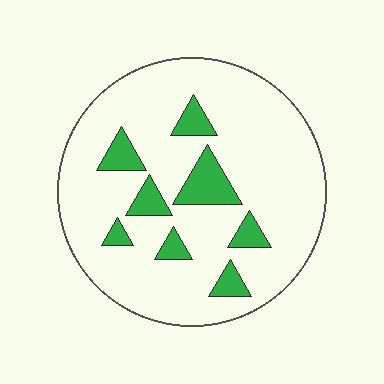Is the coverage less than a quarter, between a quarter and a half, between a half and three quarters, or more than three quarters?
Less than a quarter.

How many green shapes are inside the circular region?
8.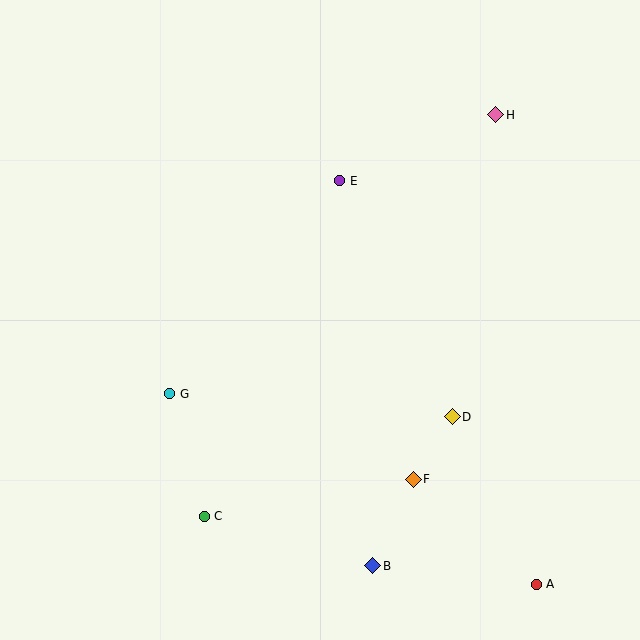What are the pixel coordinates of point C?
Point C is at (204, 516).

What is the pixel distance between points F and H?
The distance between F and H is 374 pixels.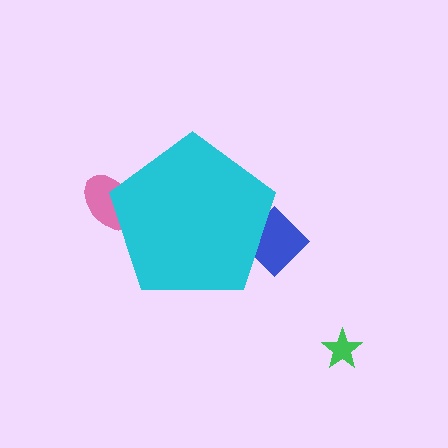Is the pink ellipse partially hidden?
Yes, the pink ellipse is partially hidden behind the cyan pentagon.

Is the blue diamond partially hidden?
Yes, the blue diamond is partially hidden behind the cyan pentagon.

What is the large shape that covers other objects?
A cyan pentagon.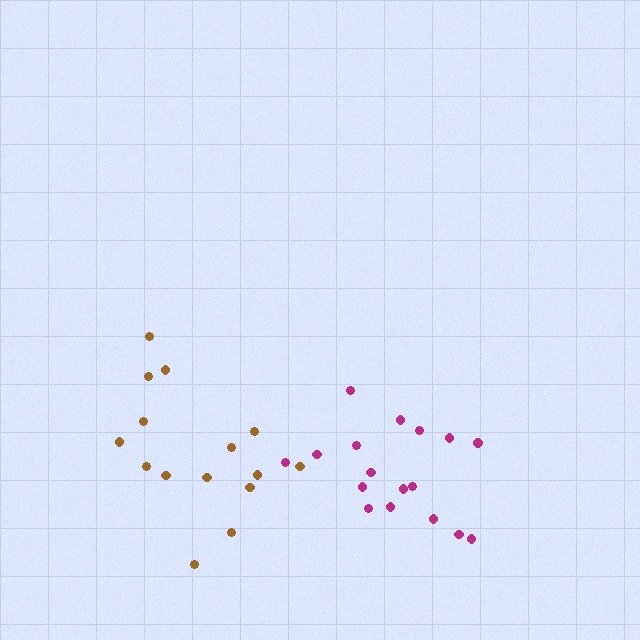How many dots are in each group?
Group 1: 17 dots, Group 2: 15 dots (32 total).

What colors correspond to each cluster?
The clusters are colored: magenta, brown.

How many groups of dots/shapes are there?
There are 2 groups.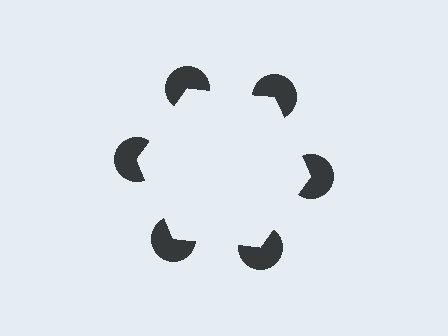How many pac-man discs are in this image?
There are 6 — one at each vertex of the illusory hexagon.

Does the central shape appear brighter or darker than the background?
It typically appears slightly brighter than the background, even though no actual brightness change is drawn.